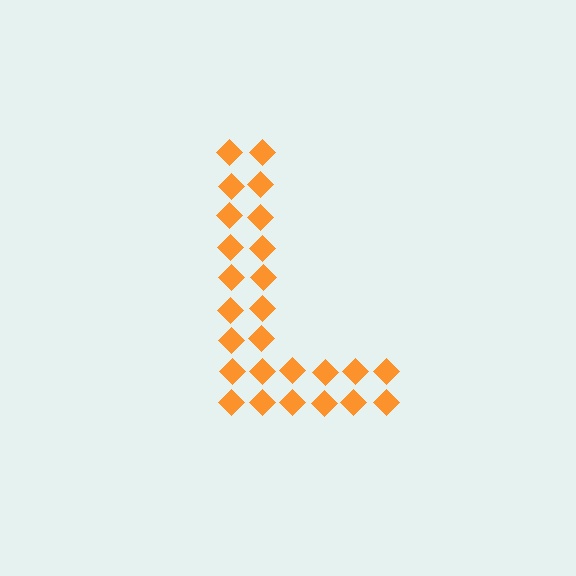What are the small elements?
The small elements are diamonds.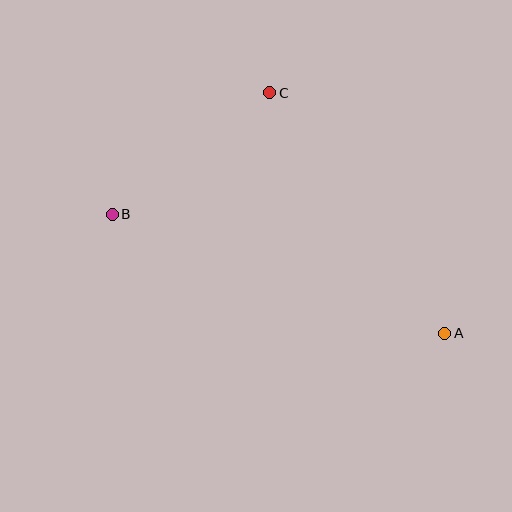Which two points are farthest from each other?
Points A and B are farthest from each other.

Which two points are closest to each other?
Points B and C are closest to each other.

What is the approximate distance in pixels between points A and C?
The distance between A and C is approximately 297 pixels.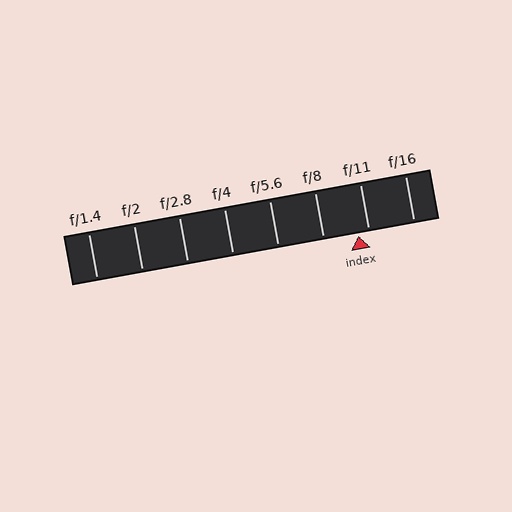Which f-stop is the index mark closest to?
The index mark is closest to f/11.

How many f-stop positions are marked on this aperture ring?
There are 8 f-stop positions marked.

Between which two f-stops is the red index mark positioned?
The index mark is between f/8 and f/11.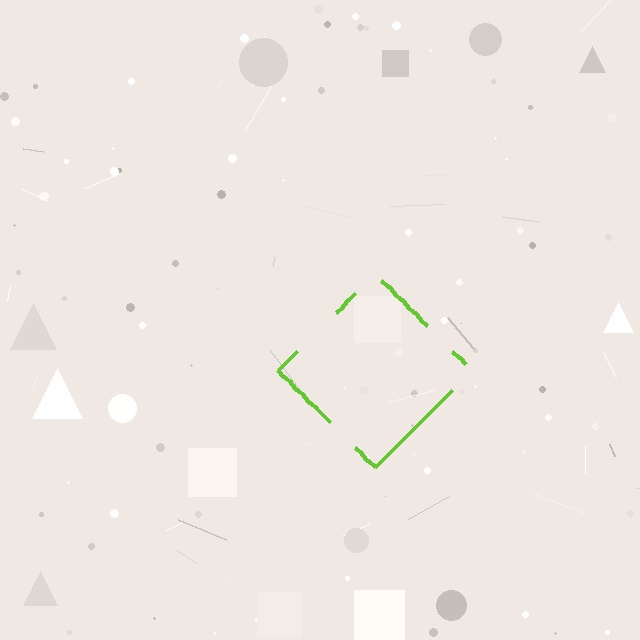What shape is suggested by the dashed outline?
The dashed outline suggests a diamond.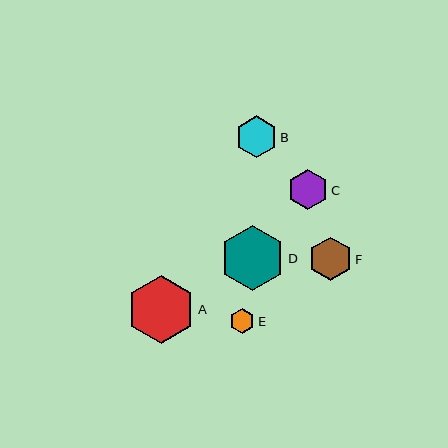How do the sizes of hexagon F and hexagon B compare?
Hexagon F and hexagon B are approximately the same size.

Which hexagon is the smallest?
Hexagon E is the smallest with a size of approximately 25 pixels.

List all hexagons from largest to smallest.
From largest to smallest: A, D, F, B, C, E.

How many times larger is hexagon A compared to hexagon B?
Hexagon A is approximately 1.6 times the size of hexagon B.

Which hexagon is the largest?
Hexagon A is the largest with a size of approximately 69 pixels.